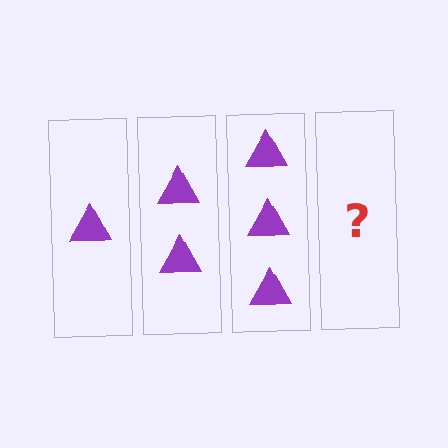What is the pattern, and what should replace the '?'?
The pattern is that each step adds one more triangle. The '?' should be 4 triangles.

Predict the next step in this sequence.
The next step is 4 triangles.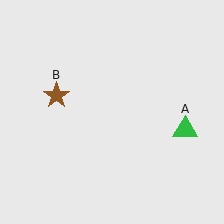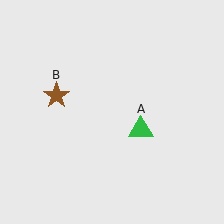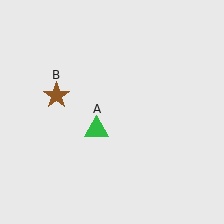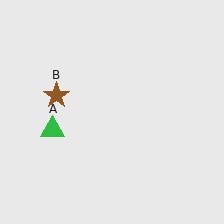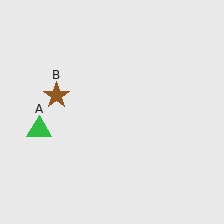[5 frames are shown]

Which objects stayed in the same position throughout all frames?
Brown star (object B) remained stationary.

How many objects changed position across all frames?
1 object changed position: green triangle (object A).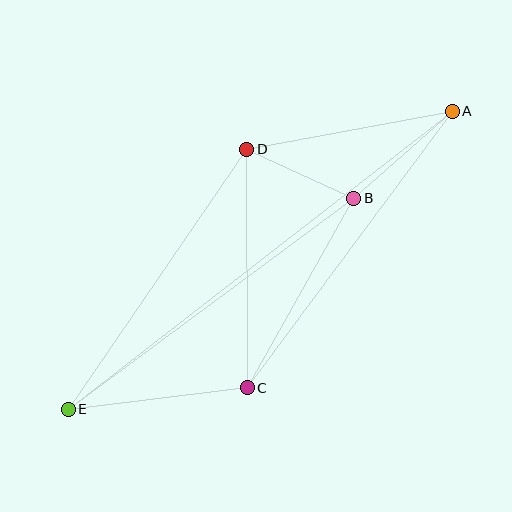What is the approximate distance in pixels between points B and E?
The distance between B and E is approximately 355 pixels.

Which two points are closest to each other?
Points B and D are closest to each other.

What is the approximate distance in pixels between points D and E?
The distance between D and E is approximately 316 pixels.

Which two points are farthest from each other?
Points A and E are farthest from each other.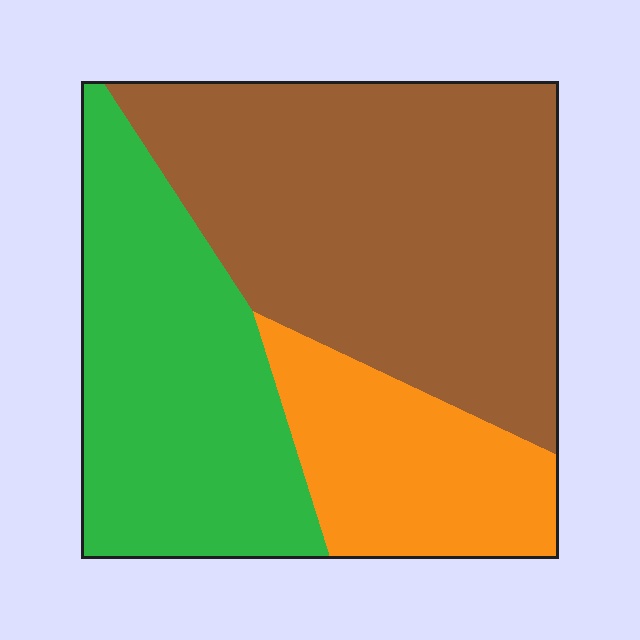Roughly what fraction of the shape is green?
Green covers about 35% of the shape.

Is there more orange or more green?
Green.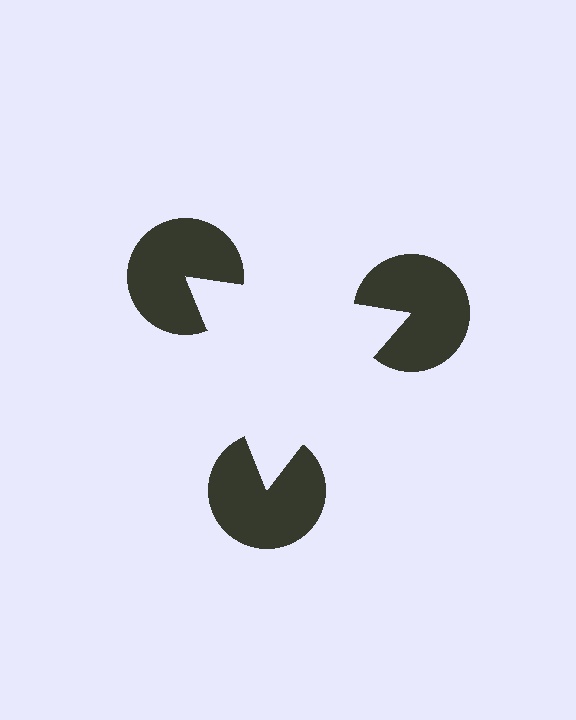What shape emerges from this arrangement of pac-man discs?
An illusory triangle — its edges are inferred from the aligned wedge cuts in the pac-man discs, not physically drawn.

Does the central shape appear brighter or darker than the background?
It typically appears slightly brighter than the background, even though no actual brightness change is drawn.